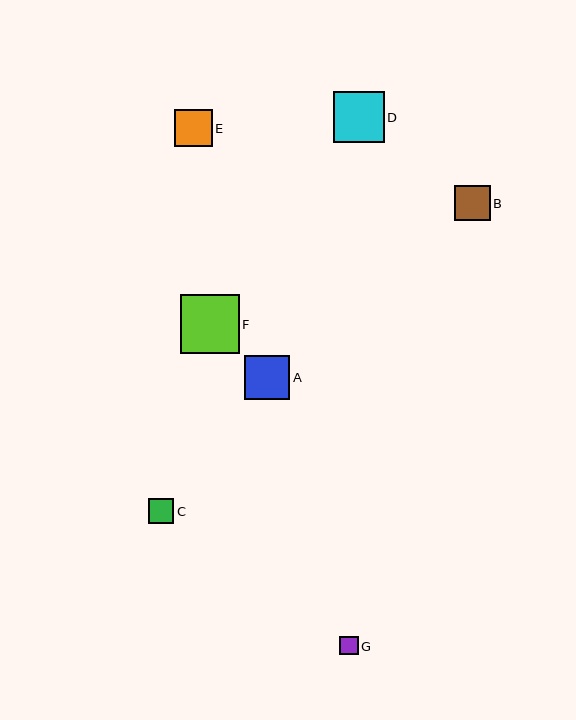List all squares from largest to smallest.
From largest to smallest: F, D, A, E, B, C, G.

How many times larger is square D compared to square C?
Square D is approximately 2.0 times the size of square C.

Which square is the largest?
Square F is the largest with a size of approximately 59 pixels.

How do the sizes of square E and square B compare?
Square E and square B are approximately the same size.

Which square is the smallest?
Square G is the smallest with a size of approximately 19 pixels.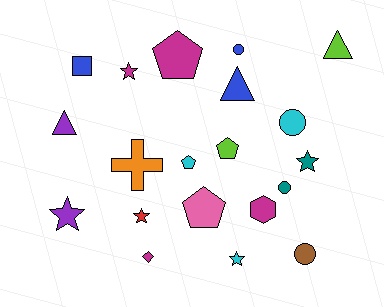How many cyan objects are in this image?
There are 3 cyan objects.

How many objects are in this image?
There are 20 objects.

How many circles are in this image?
There are 4 circles.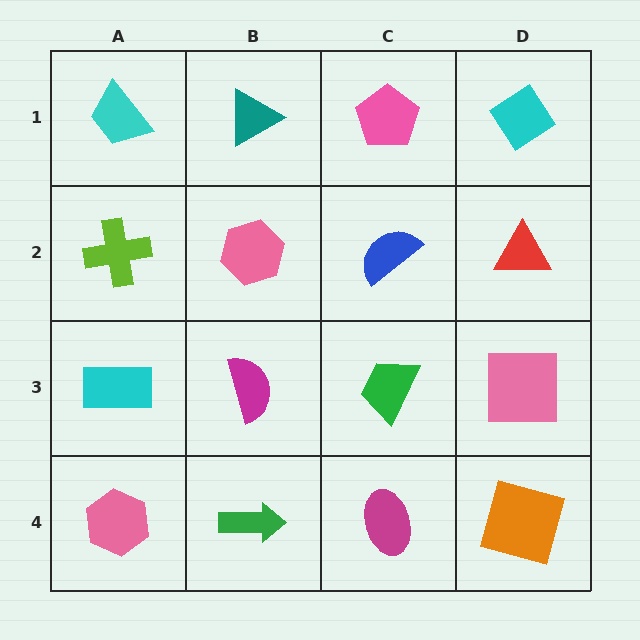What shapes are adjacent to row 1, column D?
A red triangle (row 2, column D), a pink pentagon (row 1, column C).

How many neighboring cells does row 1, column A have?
2.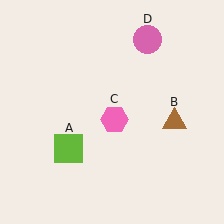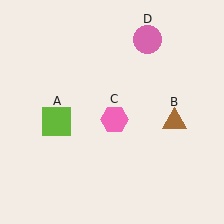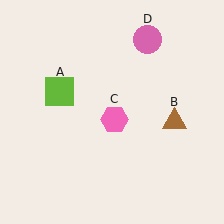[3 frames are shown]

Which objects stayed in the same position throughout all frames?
Brown triangle (object B) and pink hexagon (object C) and pink circle (object D) remained stationary.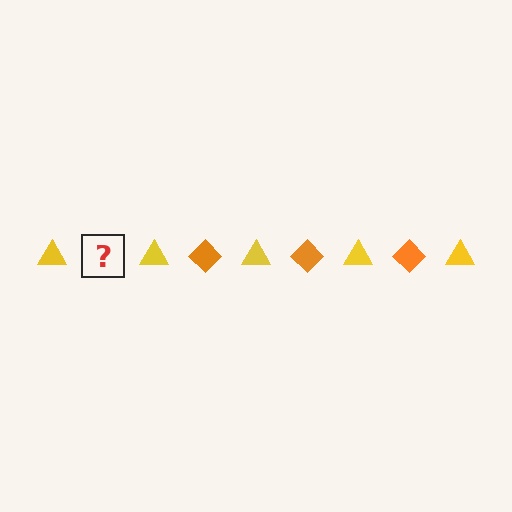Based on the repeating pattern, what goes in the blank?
The blank should be an orange diamond.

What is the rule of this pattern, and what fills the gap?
The rule is that the pattern alternates between yellow triangle and orange diamond. The gap should be filled with an orange diamond.